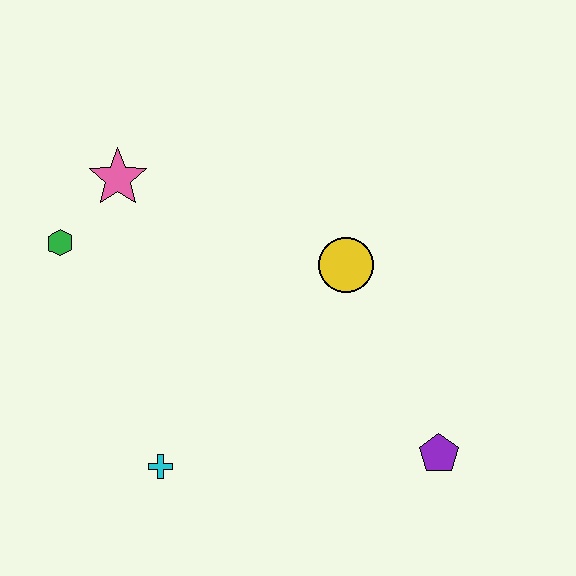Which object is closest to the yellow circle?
The purple pentagon is closest to the yellow circle.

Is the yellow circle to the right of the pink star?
Yes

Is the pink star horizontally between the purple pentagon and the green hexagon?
Yes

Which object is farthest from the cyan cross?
The pink star is farthest from the cyan cross.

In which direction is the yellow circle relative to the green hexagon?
The yellow circle is to the right of the green hexagon.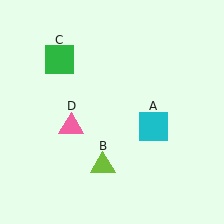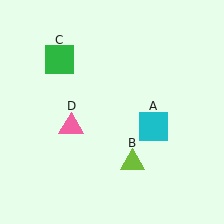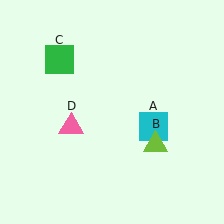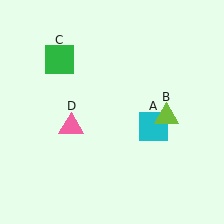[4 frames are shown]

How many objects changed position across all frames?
1 object changed position: lime triangle (object B).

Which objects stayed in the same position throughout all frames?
Cyan square (object A) and green square (object C) and pink triangle (object D) remained stationary.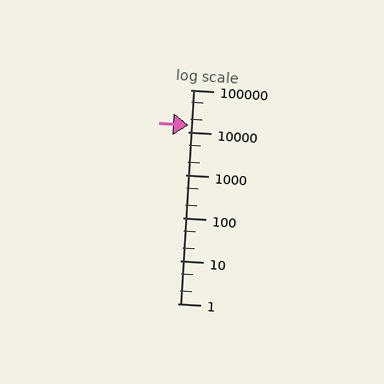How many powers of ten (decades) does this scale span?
The scale spans 5 decades, from 1 to 100000.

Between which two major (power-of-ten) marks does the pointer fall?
The pointer is between 10000 and 100000.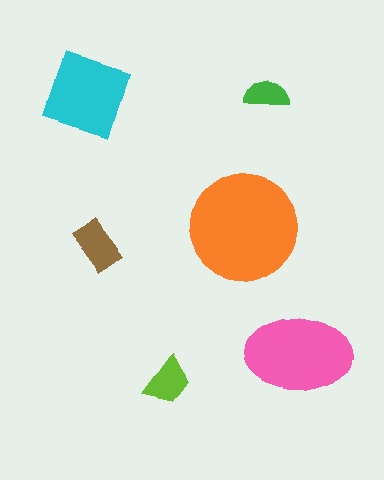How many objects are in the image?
There are 6 objects in the image.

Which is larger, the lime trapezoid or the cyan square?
The cyan square.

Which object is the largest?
The orange circle.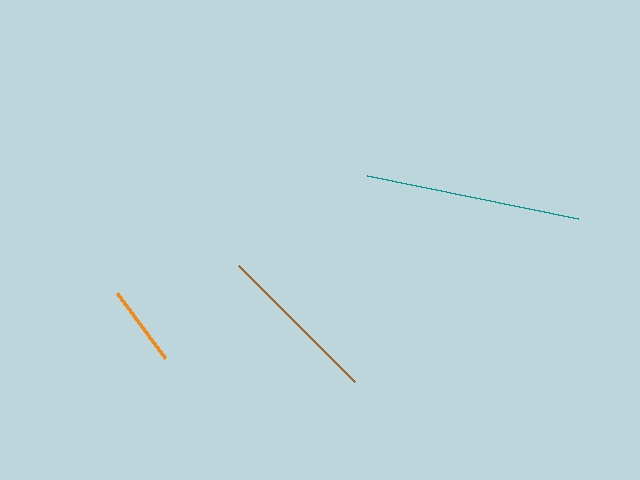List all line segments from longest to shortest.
From longest to shortest: teal, brown, orange.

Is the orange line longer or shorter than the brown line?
The brown line is longer than the orange line.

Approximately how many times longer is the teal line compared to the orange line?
The teal line is approximately 2.7 times the length of the orange line.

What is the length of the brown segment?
The brown segment is approximately 164 pixels long.